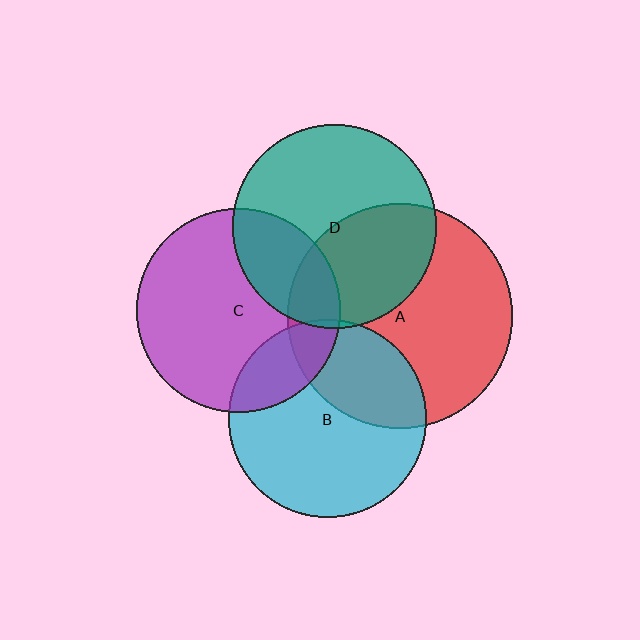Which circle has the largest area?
Circle A (red).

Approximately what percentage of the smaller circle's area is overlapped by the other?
Approximately 5%.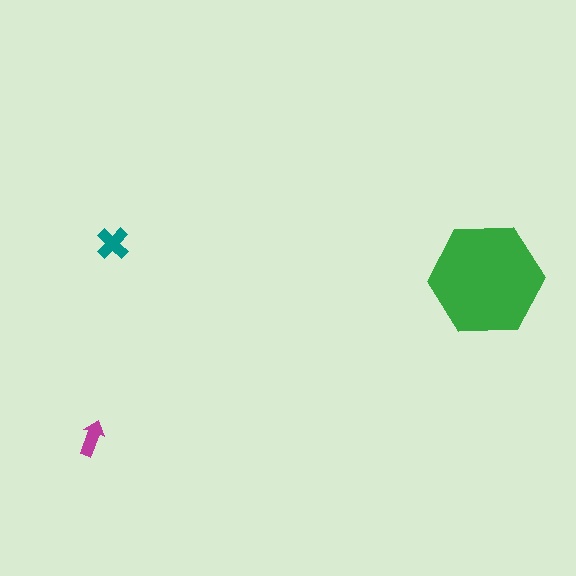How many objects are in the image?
There are 3 objects in the image.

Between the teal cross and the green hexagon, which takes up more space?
The green hexagon.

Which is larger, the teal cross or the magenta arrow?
The teal cross.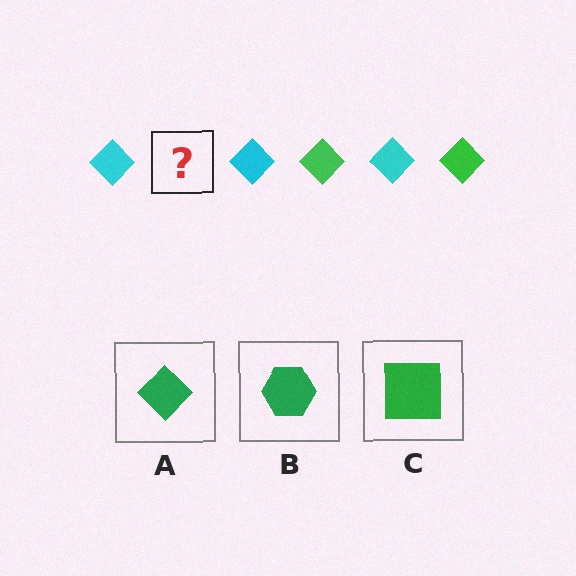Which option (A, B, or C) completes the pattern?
A.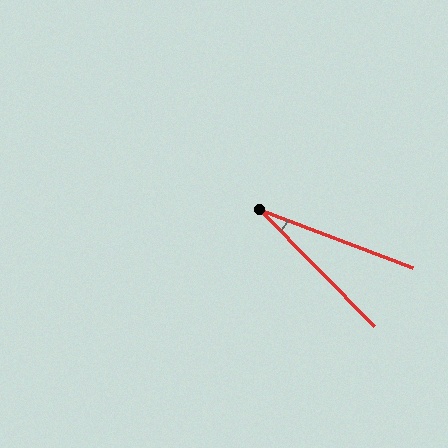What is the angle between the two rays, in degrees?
Approximately 25 degrees.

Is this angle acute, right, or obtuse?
It is acute.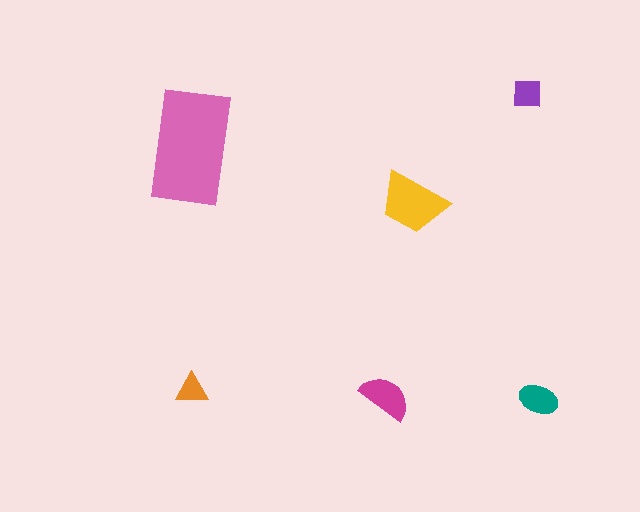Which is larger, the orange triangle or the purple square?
The purple square.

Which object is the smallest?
The orange triangle.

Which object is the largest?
The pink rectangle.